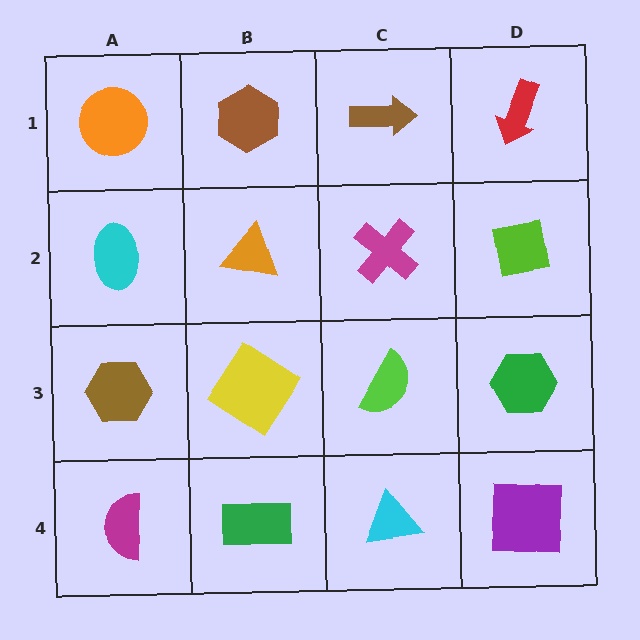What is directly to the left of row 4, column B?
A magenta semicircle.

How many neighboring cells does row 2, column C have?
4.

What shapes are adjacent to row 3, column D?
A lime square (row 2, column D), a purple square (row 4, column D), a lime semicircle (row 3, column C).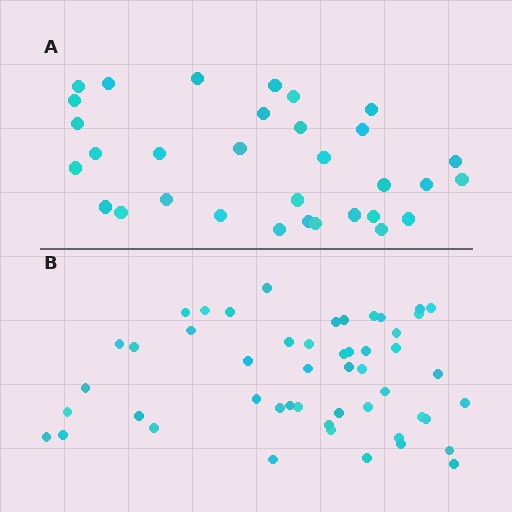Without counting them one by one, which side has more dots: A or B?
Region B (the bottom region) has more dots.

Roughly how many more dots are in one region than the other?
Region B has approximately 20 more dots than region A.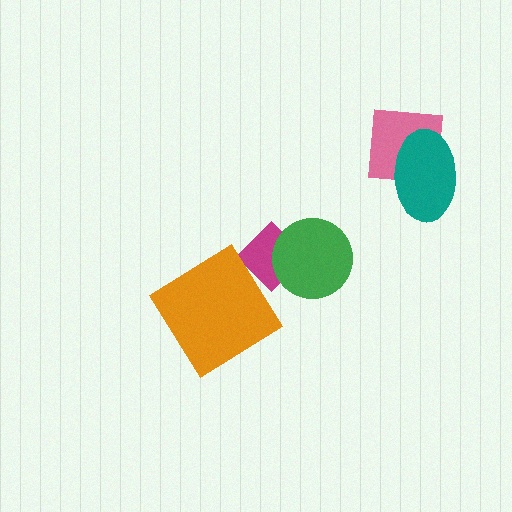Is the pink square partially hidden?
Yes, it is partially covered by another shape.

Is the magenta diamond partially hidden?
Yes, it is partially covered by another shape.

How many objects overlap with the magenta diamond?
1 object overlaps with the magenta diamond.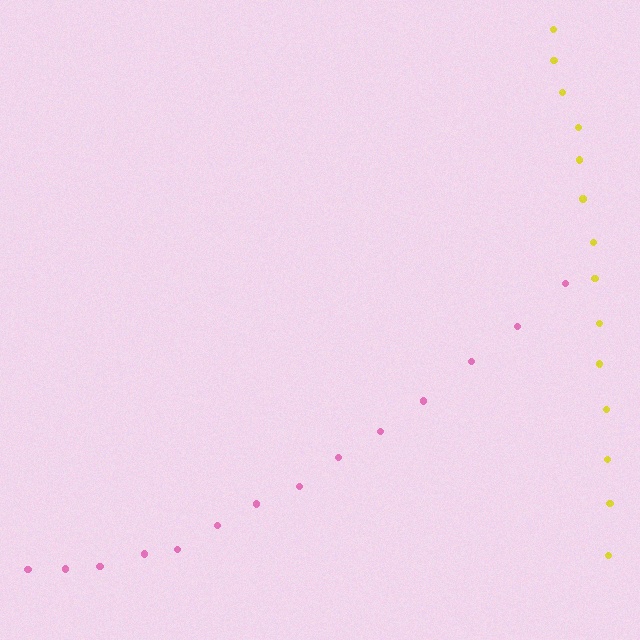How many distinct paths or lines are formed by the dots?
There are 2 distinct paths.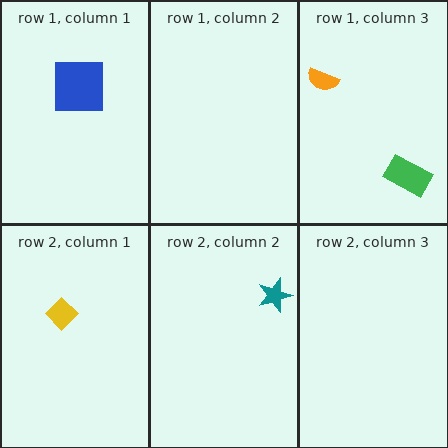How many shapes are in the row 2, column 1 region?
1.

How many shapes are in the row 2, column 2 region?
1.